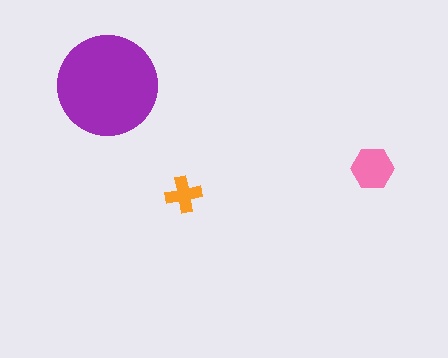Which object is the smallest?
The orange cross.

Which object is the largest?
The purple circle.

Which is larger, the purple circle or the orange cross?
The purple circle.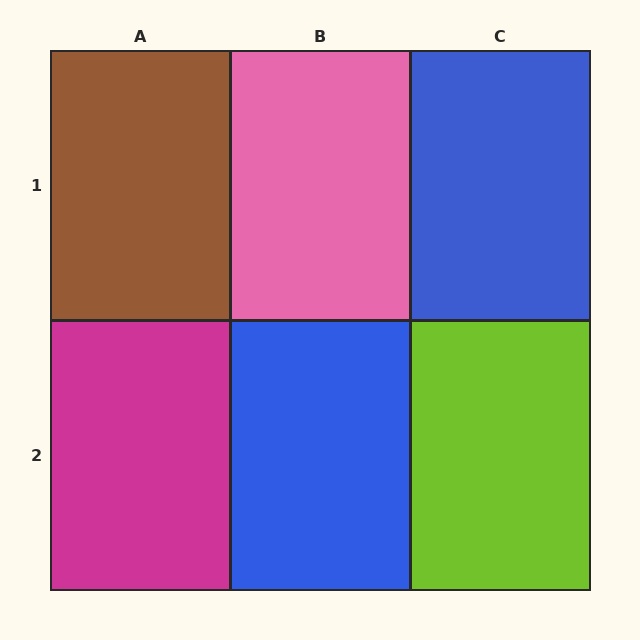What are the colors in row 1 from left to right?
Brown, pink, blue.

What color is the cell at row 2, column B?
Blue.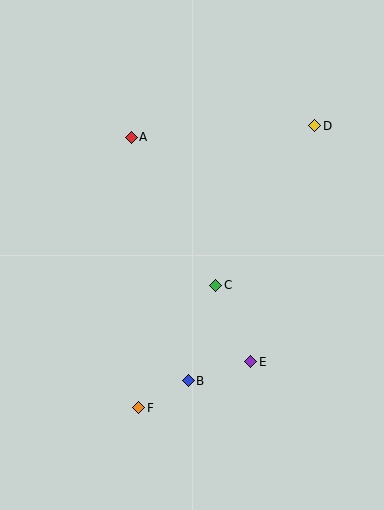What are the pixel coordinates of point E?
Point E is at (251, 362).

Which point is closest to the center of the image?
Point C at (216, 285) is closest to the center.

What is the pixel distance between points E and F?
The distance between E and F is 121 pixels.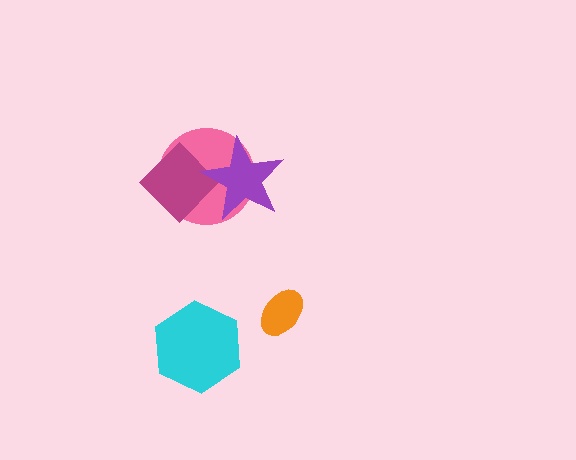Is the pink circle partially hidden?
Yes, it is partially covered by another shape.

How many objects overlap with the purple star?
2 objects overlap with the purple star.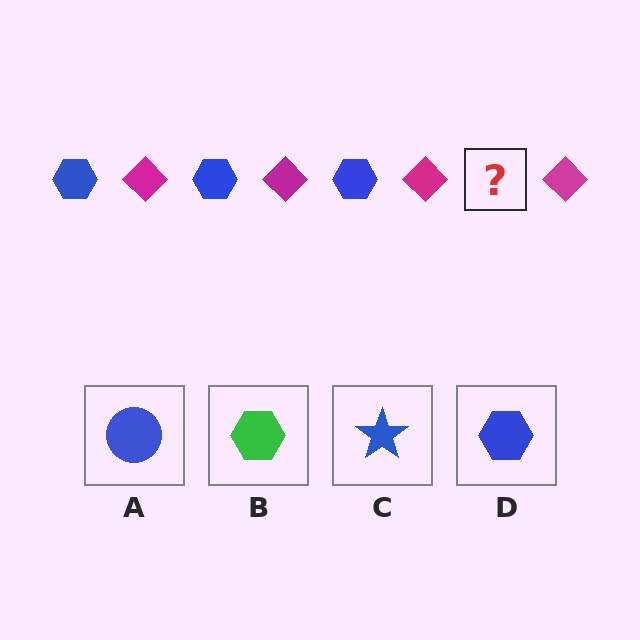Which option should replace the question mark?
Option D.